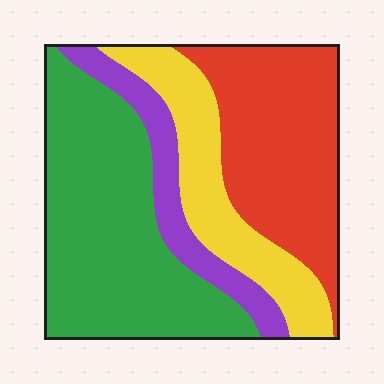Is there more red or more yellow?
Red.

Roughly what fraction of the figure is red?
Red takes up about one third (1/3) of the figure.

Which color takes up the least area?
Purple, at roughly 10%.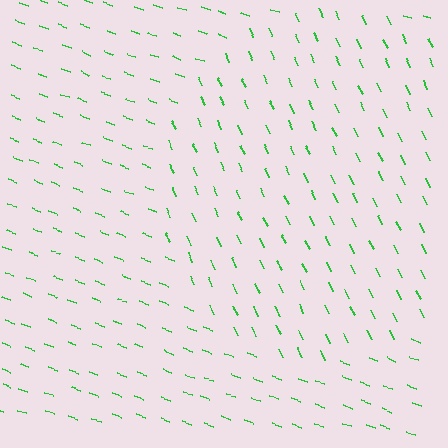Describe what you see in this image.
The image is filled with small green line segments. A circle region in the image has lines oriented differently from the surrounding lines, creating a visible texture boundary.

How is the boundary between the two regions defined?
The boundary is defined purely by a change in line orientation (approximately 45 degrees difference). All lines are the same color and thickness.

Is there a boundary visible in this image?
Yes, there is a texture boundary formed by a change in line orientation.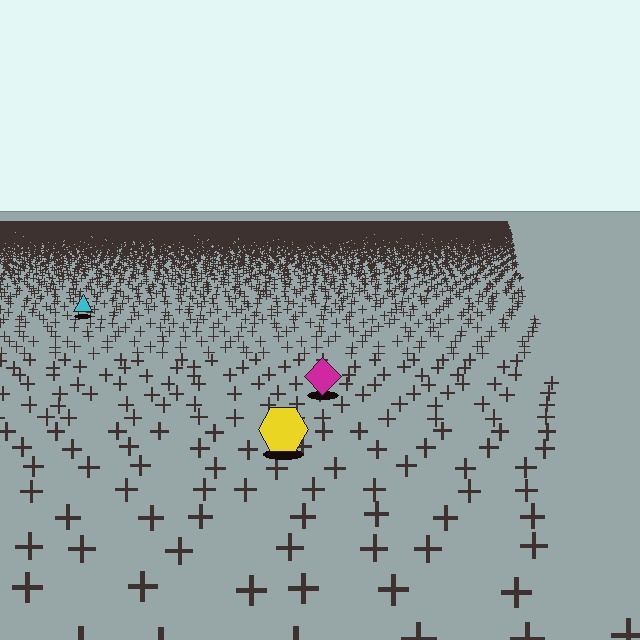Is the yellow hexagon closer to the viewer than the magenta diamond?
Yes. The yellow hexagon is closer — you can tell from the texture gradient: the ground texture is coarser near it.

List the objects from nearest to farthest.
From nearest to farthest: the yellow hexagon, the magenta diamond, the cyan triangle.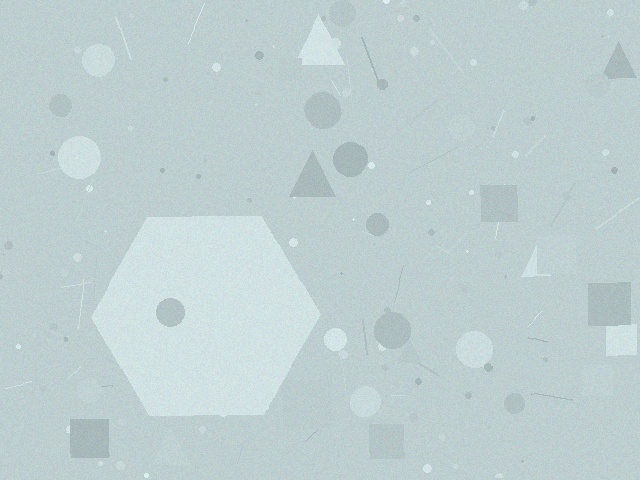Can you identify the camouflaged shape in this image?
The camouflaged shape is a hexagon.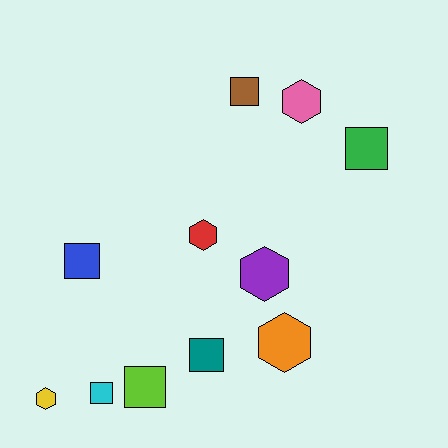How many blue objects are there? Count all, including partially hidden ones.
There is 1 blue object.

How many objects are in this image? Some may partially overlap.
There are 11 objects.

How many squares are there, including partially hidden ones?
There are 6 squares.